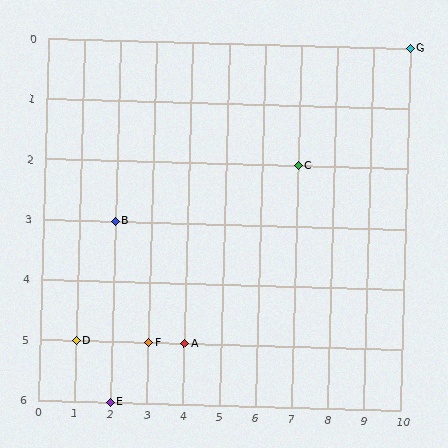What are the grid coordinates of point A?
Point A is at grid coordinates (4, 5).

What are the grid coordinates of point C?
Point C is at grid coordinates (7, 2).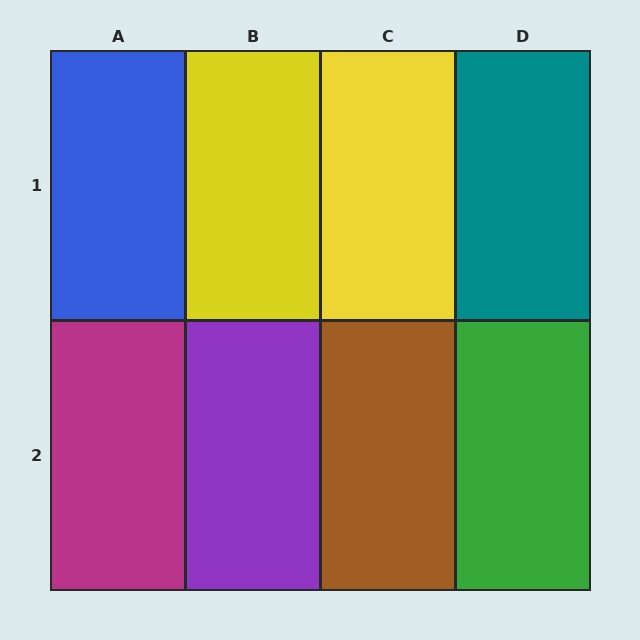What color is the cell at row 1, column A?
Blue.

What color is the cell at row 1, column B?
Yellow.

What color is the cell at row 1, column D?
Teal.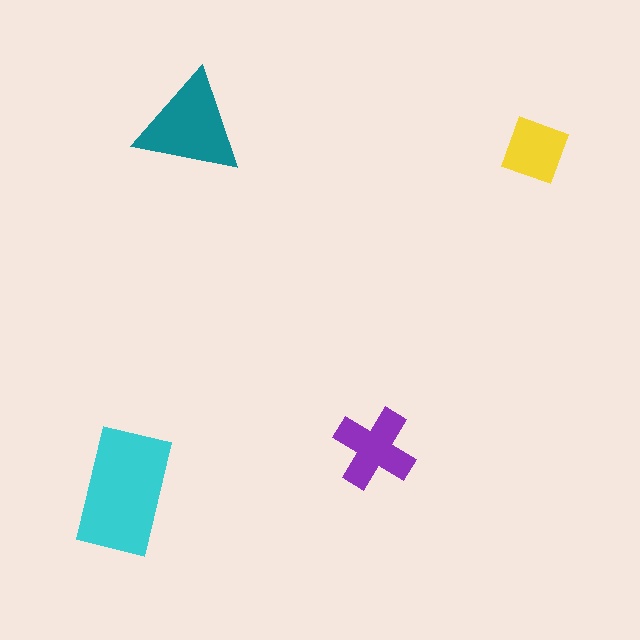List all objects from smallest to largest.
The yellow diamond, the purple cross, the teal triangle, the cyan rectangle.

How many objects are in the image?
There are 4 objects in the image.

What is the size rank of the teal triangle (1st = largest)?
2nd.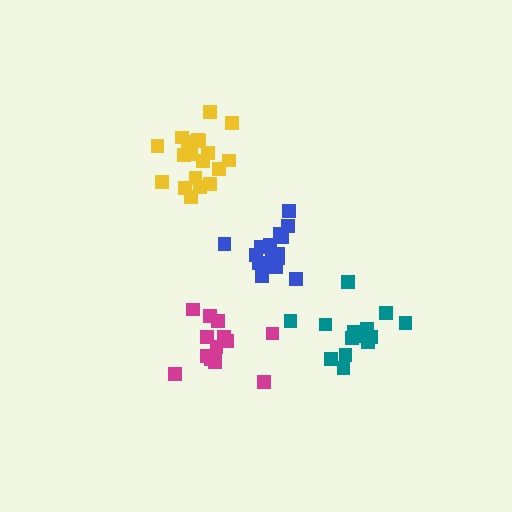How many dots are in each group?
Group 1: 19 dots, Group 2: 14 dots, Group 3: 17 dots, Group 4: 14 dots (64 total).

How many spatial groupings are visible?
There are 4 spatial groupings.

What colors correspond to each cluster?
The clusters are colored: yellow, teal, blue, magenta.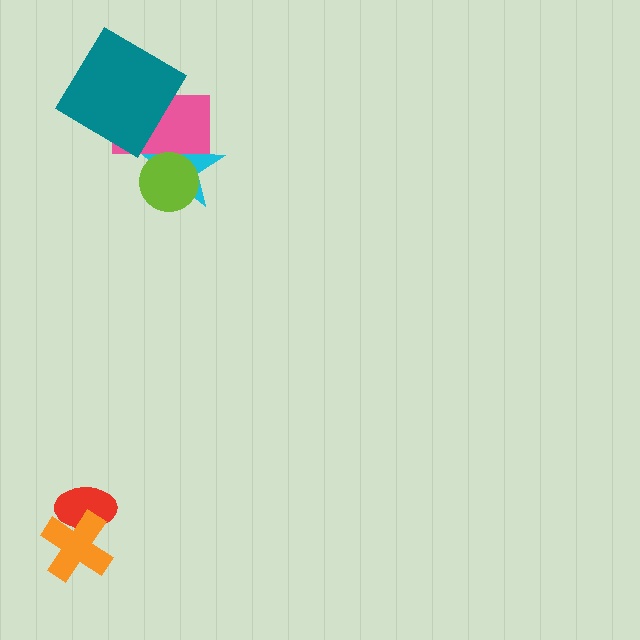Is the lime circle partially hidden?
No, no other shape covers it.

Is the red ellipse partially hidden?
Yes, it is partially covered by another shape.